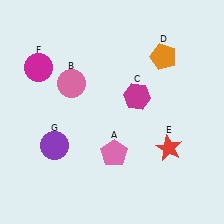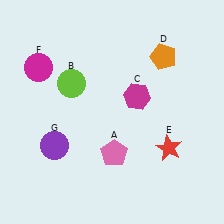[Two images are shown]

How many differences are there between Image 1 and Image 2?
There is 1 difference between the two images.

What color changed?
The circle (B) changed from pink in Image 1 to lime in Image 2.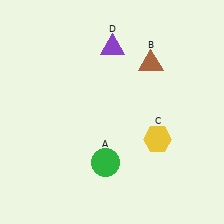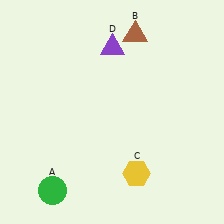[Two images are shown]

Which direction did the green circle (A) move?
The green circle (A) moved left.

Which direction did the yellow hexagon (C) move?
The yellow hexagon (C) moved down.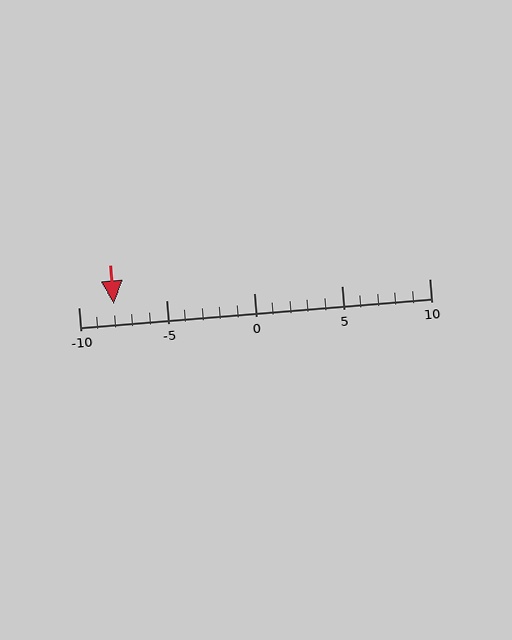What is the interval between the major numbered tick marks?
The major tick marks are spaced 5 units apart.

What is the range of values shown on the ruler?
The ruler shows values from -10 to 10.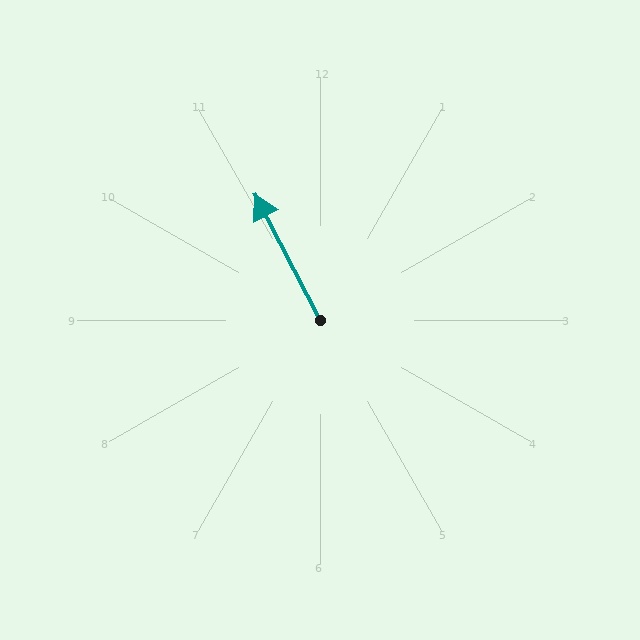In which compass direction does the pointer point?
Northwest.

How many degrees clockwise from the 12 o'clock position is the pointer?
Approximately 333 degrees.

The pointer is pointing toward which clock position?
Roughly 11 o'clock.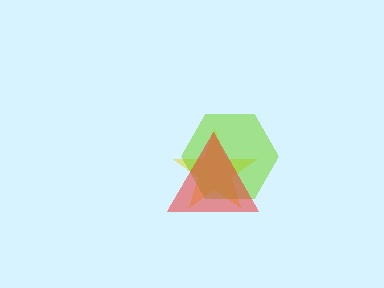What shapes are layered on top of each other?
The layered shapes are: a yellow star, a lime hexagon, a red triangle.